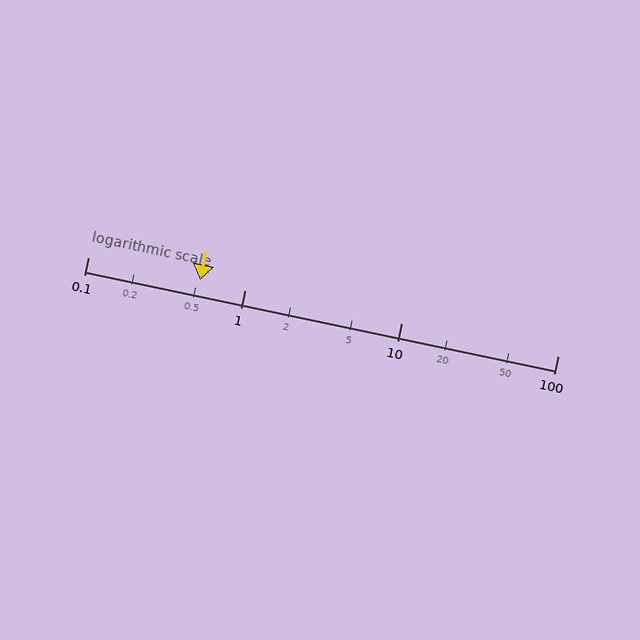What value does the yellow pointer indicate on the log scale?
The pointer indicates approximately 0.52.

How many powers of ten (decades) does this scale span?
The scale spans 3 decades, from 0.1 to 100.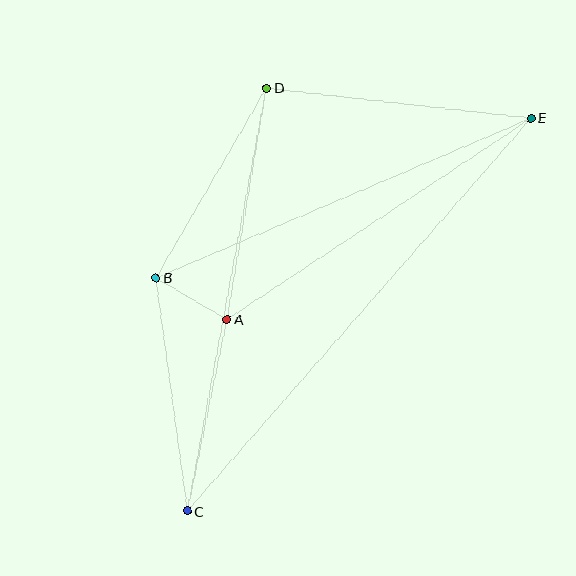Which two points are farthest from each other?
Points C and E are farthest from each other.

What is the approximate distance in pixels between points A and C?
The distance between A and C is approximately 196 pixels.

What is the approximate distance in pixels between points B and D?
The distance between B and D is approximately 220 pixels.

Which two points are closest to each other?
Points A and B are closest to each other.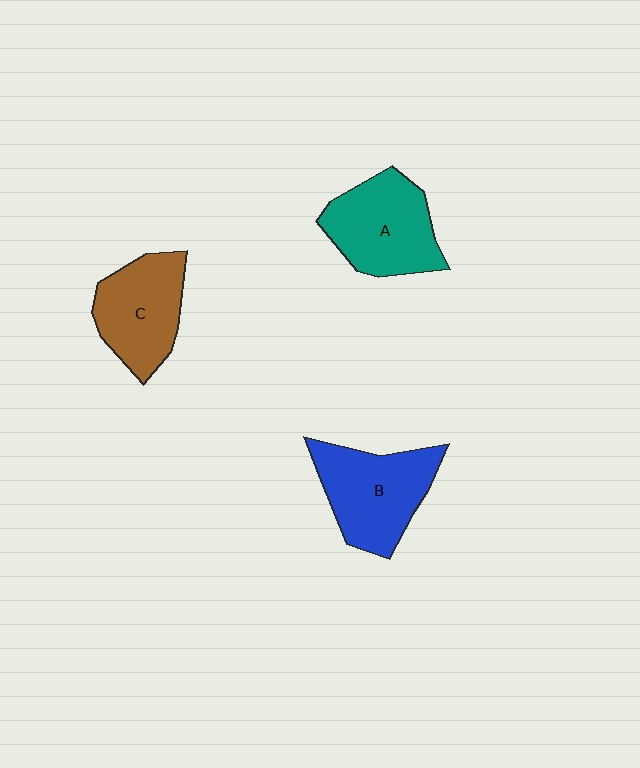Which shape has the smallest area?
Shape C (brown).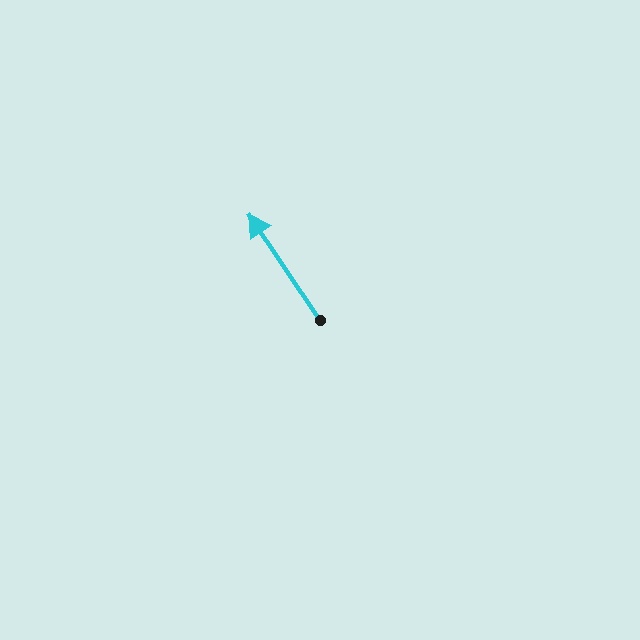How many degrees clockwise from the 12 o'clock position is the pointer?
Approximately 326 degrees.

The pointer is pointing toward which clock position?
Roughly 11 o'clock.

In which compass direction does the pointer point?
Northwest.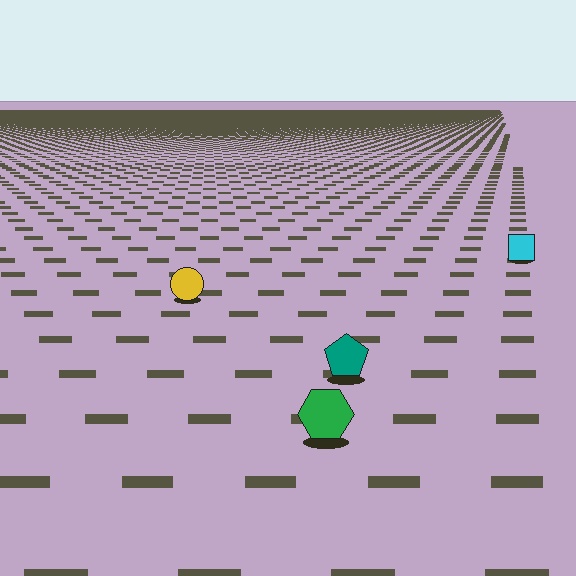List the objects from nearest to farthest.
From nearest to farthest: the green hexagon, the teal pentagon, the yellow circle, the cyan square.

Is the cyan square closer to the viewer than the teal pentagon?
No. The teal pentagon is closer — you can tell from the texture gradient: the ground texture is coarser near it.